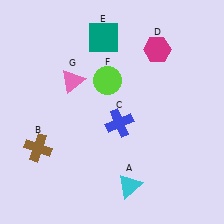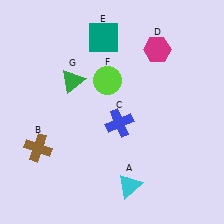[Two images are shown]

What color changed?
The triangle (G) changed from pink in Image 1 to green in Image 2.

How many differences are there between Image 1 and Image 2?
There is 1 difference between the two images.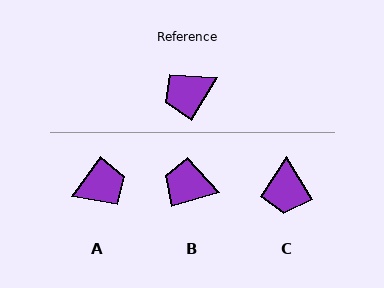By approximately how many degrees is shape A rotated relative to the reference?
Approximately 175 degrees counter-clockwise.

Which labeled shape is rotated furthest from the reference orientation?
A, about 175 degrees away.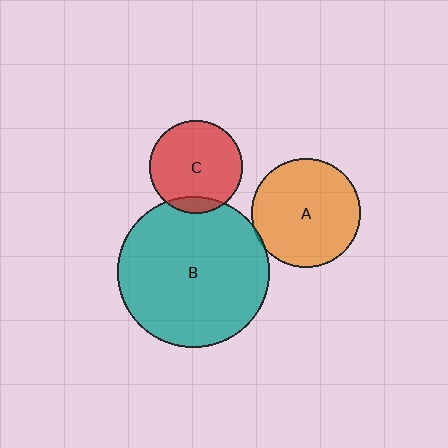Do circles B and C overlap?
Yes.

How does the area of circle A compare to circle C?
Approximately 1.4 times.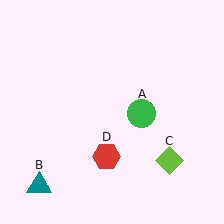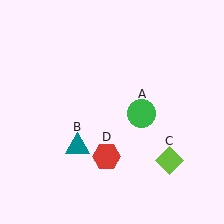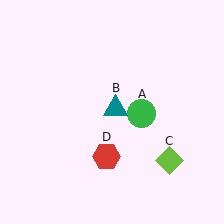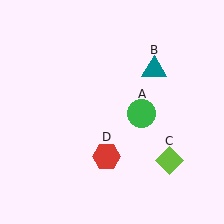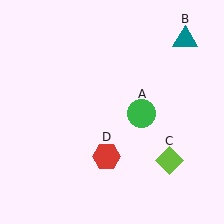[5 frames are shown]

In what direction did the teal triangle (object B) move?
The teal triangle (object B) moved up and to the right.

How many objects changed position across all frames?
1 object changed position: teal triangle (object B).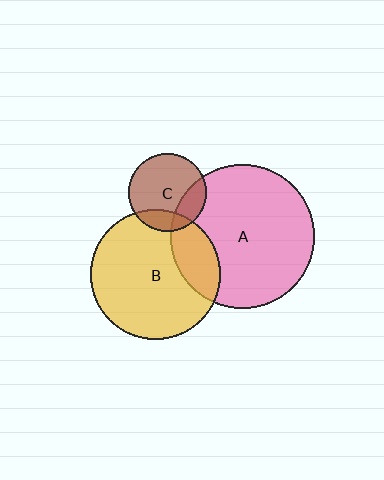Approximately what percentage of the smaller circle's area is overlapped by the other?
Approximately 20%.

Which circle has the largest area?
Circle A (pink).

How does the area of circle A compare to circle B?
Approximately 1.2 times.